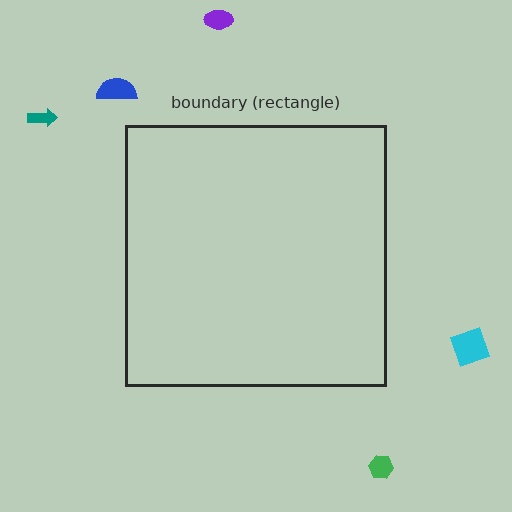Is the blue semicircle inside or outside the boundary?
Outside.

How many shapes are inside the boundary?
0 inside, 5 outside.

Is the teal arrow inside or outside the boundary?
Outside.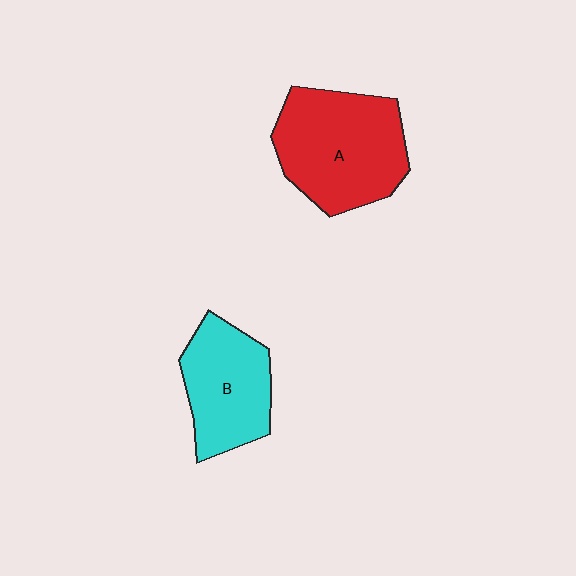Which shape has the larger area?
Shape A (red).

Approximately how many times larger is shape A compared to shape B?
Approximately 1.4 times.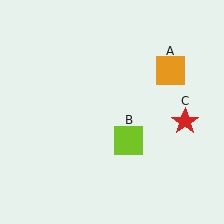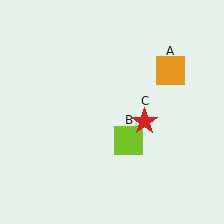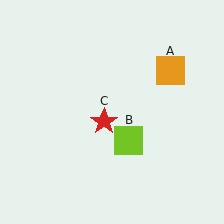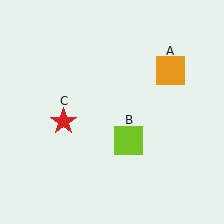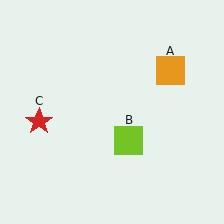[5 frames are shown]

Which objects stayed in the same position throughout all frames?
Orange square (object A) and lime square (object B) remained stationary.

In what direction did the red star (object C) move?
The red star (object C) moved left.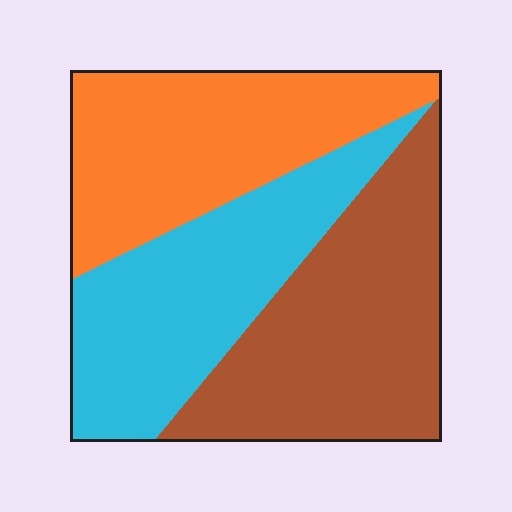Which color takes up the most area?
Brown, at roughly 35%.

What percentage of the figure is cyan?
Cyan takes up about one third (1/3) of the figure.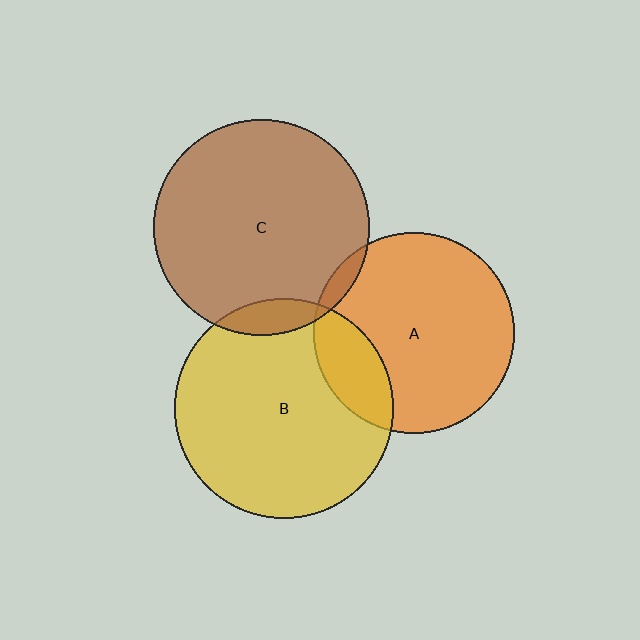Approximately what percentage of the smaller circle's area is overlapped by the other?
Approximately 5%.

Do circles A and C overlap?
Yes.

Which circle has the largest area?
Circle B (yellow).